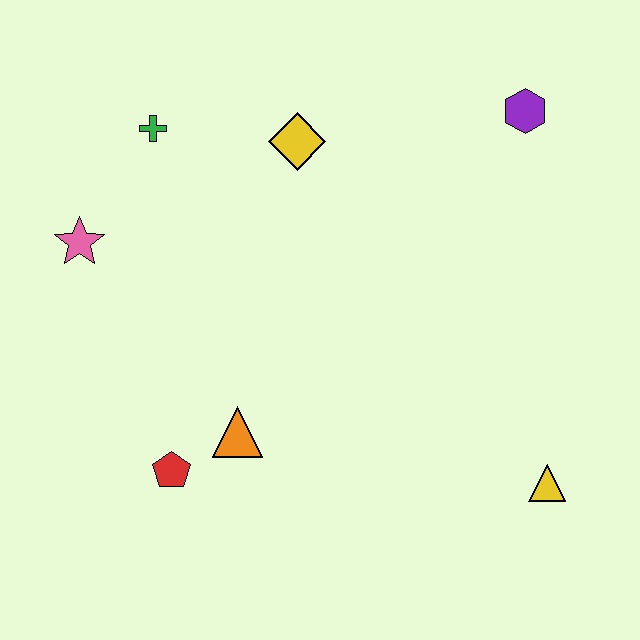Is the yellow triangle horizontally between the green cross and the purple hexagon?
No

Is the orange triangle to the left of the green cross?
No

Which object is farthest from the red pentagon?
The purple hexagon is farthest from the red pentagon.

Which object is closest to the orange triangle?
The red pentagon is closest to the orange triangle.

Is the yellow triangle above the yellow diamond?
No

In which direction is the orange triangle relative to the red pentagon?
The orange triangle is to the right of the red pentagon.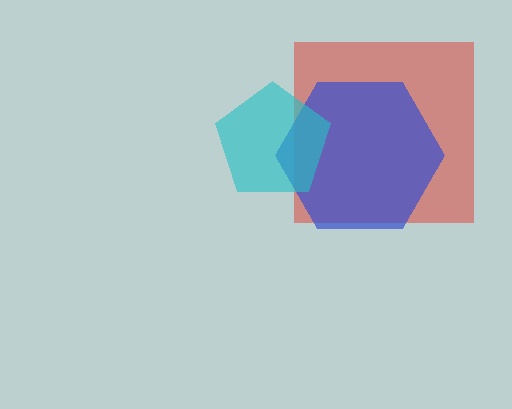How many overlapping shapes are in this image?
There are 3 overlapping shapes in the image.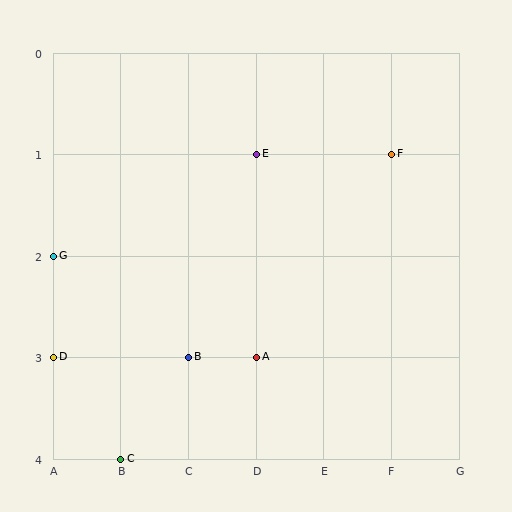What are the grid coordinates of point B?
Point B is at grid coordinates (C, 3).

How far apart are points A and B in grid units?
Points A and B are 1 column apart.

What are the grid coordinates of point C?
Point C is at grid coordinates (B, 4).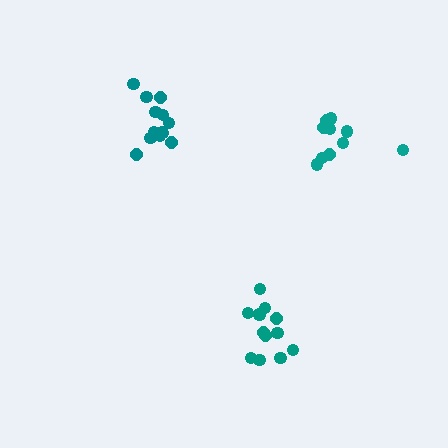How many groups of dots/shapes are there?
There are 3 groups.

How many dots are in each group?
Group 1: 11 dots, Group 2: 13 dots, Group 3: 13 dots (37 total).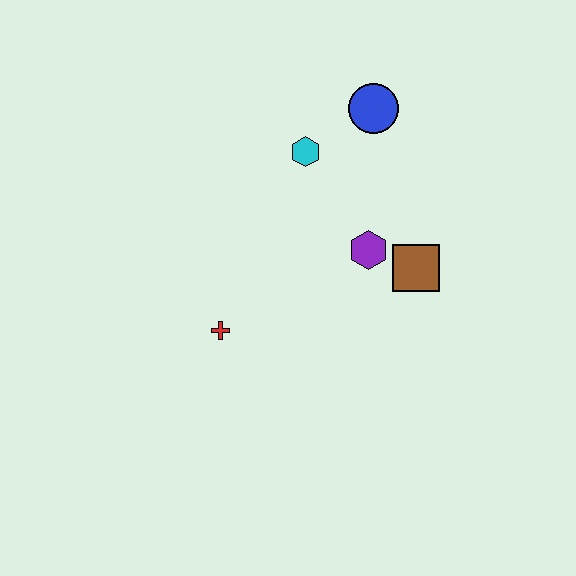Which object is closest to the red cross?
The purple hexagon is closest to the red cross.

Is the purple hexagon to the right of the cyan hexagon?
Yes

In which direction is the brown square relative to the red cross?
The brown square is to the right of the red cross.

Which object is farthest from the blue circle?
The red cross is farthest from the blue circle.